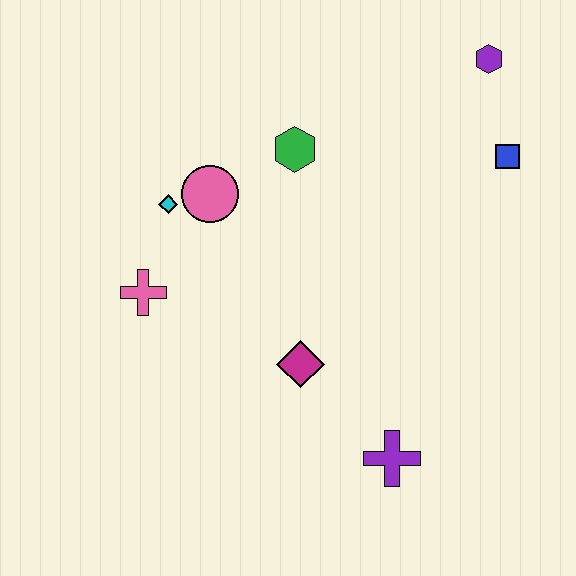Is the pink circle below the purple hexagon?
Yes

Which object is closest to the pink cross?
The cyan diamond is closest to the pink cross.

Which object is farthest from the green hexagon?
The purple cross is farthest from the green hexagon.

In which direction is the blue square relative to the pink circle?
The blue square is to the right of the pink circle.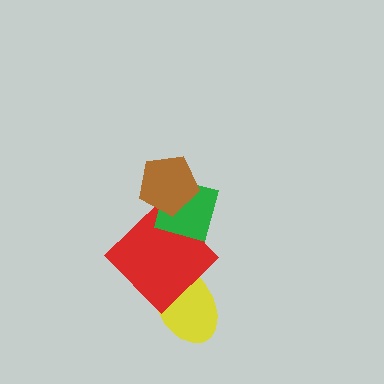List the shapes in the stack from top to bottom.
From top to bottom: the brown pentagon, the green square, the red diamond, the yellow ellipse.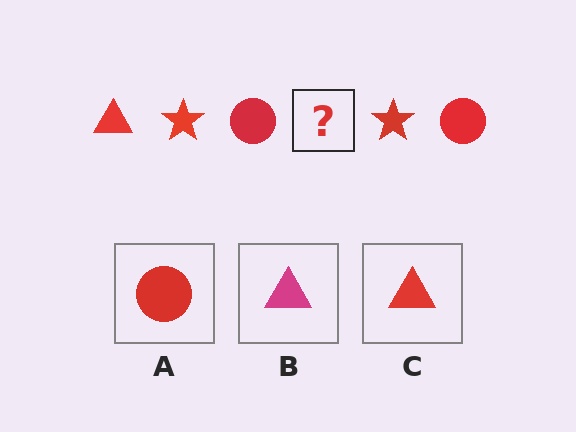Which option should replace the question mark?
Option C.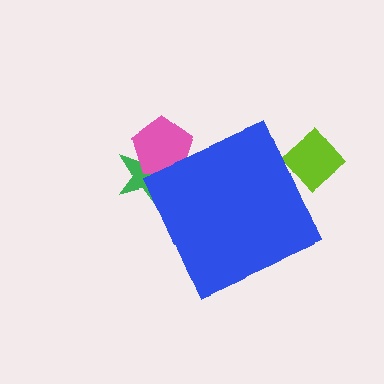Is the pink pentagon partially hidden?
Yes, the pink pentagon is partially hidden behind the blue diamond.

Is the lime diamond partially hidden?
Yes, the lime diamond is partially hidden behind the blue diamond.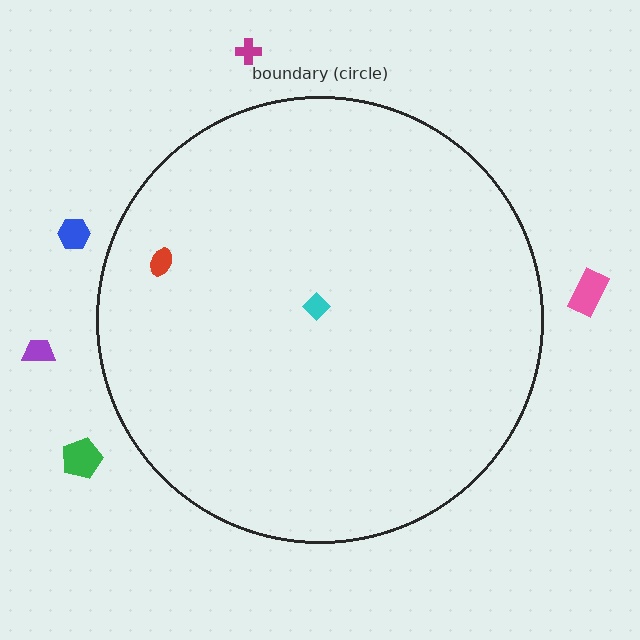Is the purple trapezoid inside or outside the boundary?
Outside.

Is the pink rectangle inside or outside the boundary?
Outside.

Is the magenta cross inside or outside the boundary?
Outside.